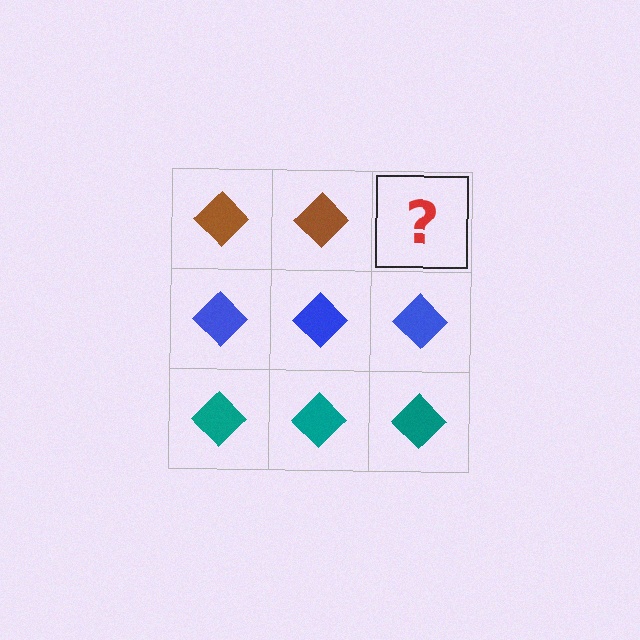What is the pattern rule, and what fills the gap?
The rule is that each row has a consistent color. The gap should be filled with a brown diamond.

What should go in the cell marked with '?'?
The missing cell should contain a brown diamond.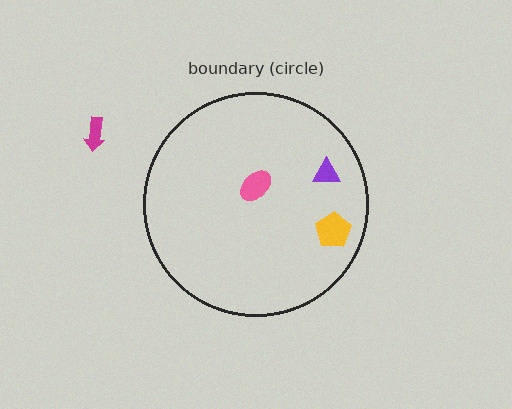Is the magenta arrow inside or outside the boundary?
Outside.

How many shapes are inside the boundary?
3 inside, 1 outside.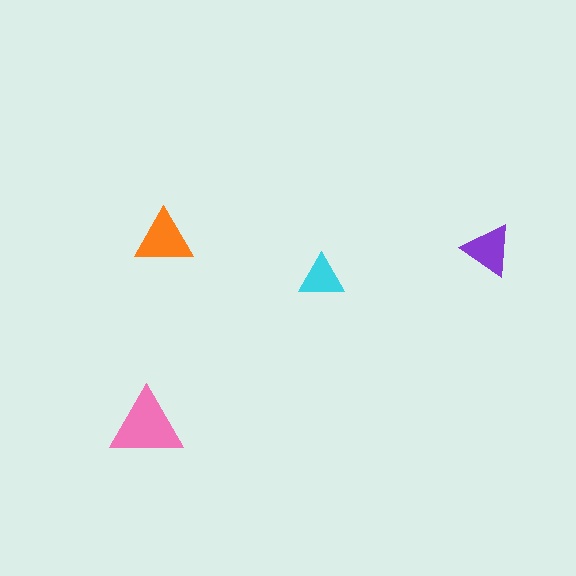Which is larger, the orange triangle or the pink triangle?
The pink one.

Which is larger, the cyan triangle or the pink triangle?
The pink one.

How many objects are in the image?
There are 4 objects in the image.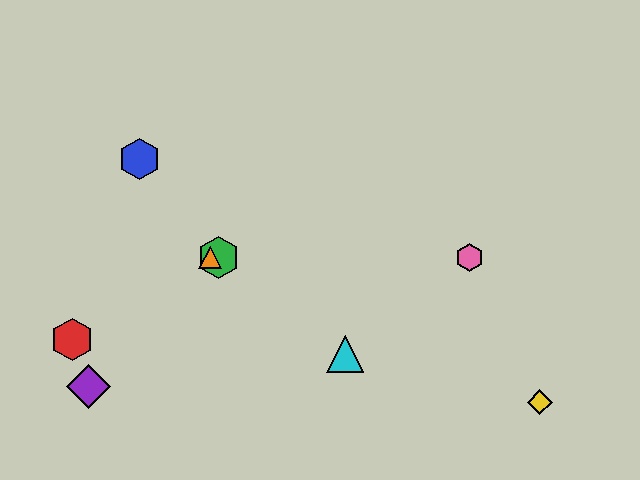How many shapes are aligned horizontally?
3 shapes (the green hexagon, the orange triangle, the pink hexagon) are aligned horizontally.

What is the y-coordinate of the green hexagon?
The green hexagon is at y≈258.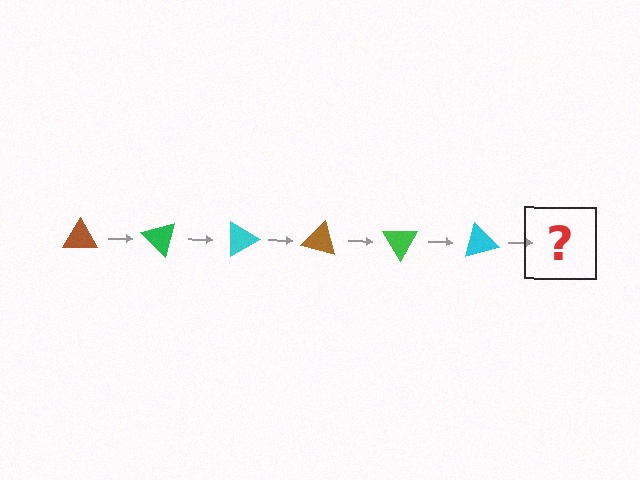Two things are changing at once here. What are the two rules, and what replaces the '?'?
The two rules are that it rotates 45 degrees each step and the color cycles through brown, green, and cyan. The '?' should be a brown triangle, rotated 270 degrees from the start.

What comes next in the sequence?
The next element should be a brown triangle, rotated 270 degrees from the start.